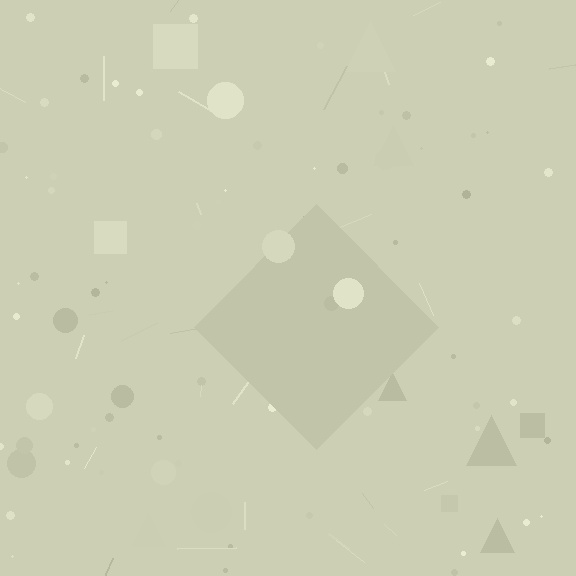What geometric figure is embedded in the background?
A diamond is embedded in the background.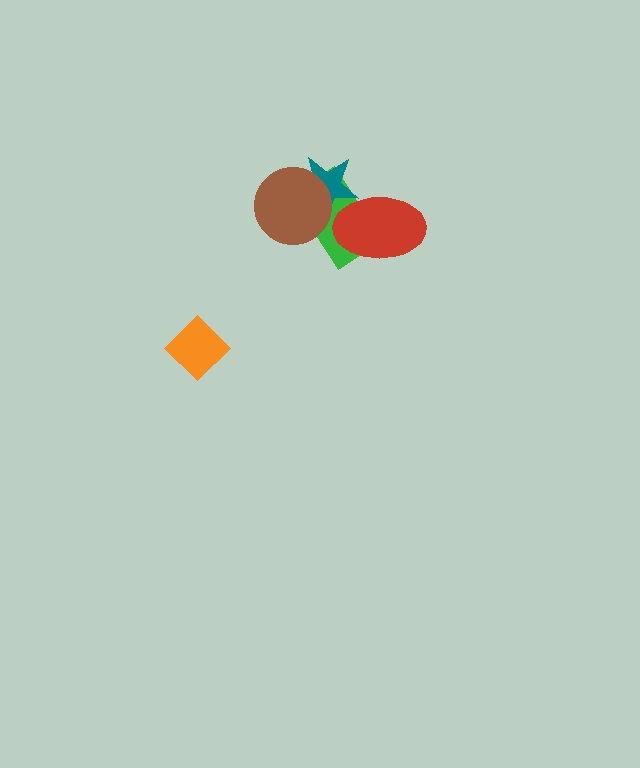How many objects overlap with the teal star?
3 objects overlap with the teal star.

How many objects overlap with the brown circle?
2 objects overlap with the brown circle.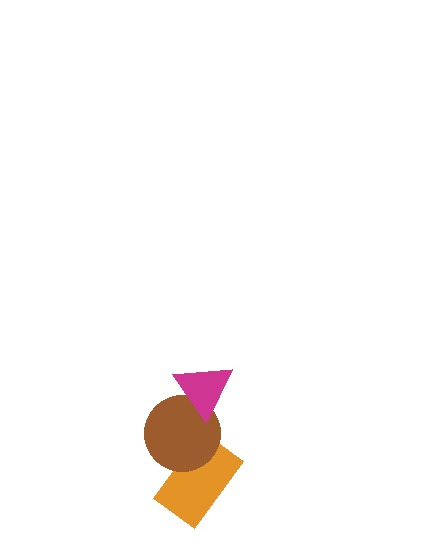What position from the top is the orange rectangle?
The orange rectangle is 3rd from the top.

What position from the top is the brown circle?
The brown circle is 2nd from the top.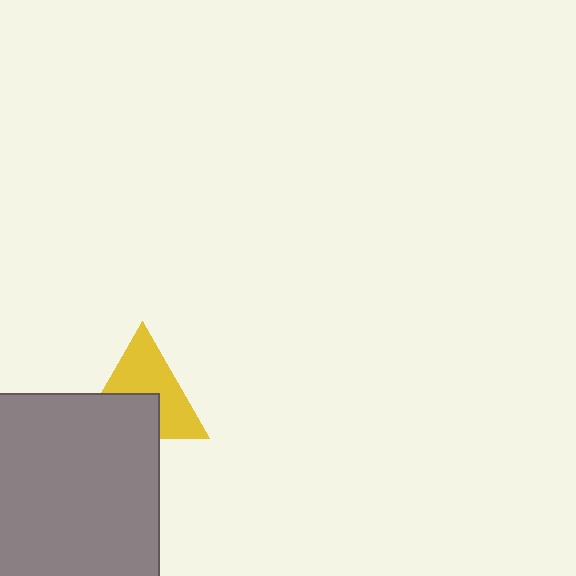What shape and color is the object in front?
The object in front is a gray square.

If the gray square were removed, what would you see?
You would see the complete yellow triangle.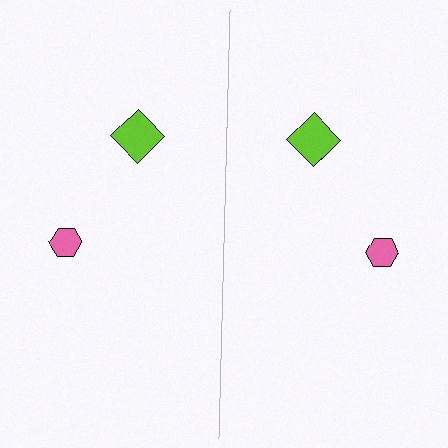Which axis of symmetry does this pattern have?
The pattern has a vertical axis of symmetry running through the center of the image.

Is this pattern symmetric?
Yes, this pattern has bilateral (reflection) symmetry.